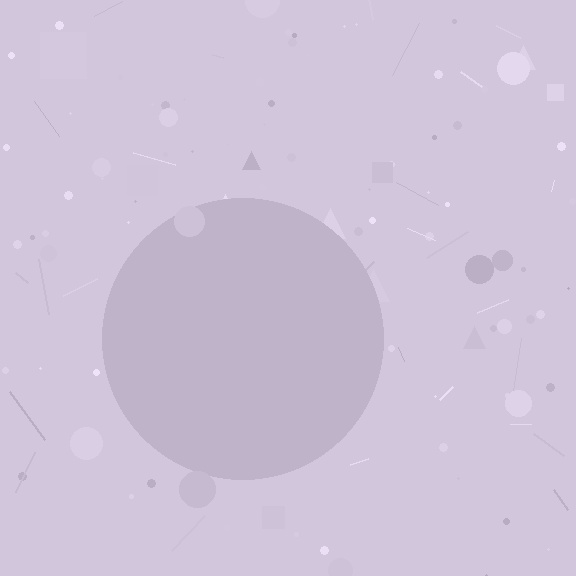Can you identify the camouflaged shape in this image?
The camouflaged shape is a circle.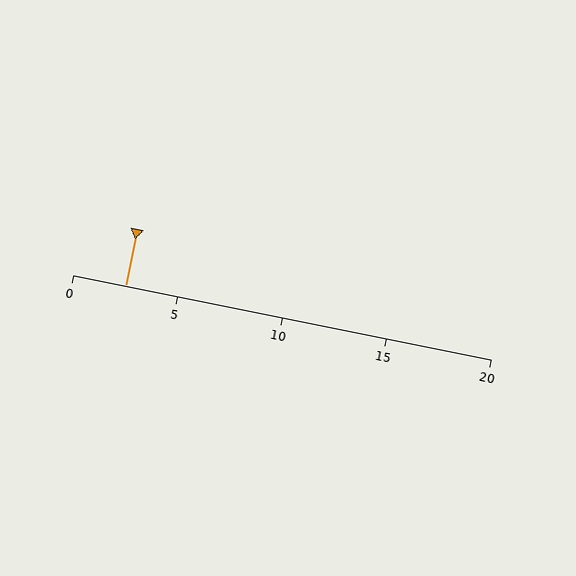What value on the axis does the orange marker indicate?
The marker indicates approximately 2.5.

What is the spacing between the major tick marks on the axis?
The major ticks are spaced 5 apart.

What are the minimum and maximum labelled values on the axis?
The axis runs from 0 to 20.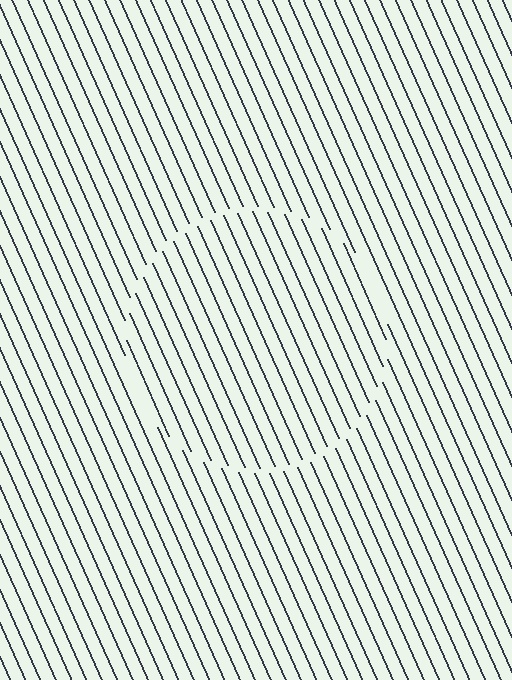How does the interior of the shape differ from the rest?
The interior of the shape contains the same grating, shifted by half a period — the contour is defined by the phase discontinuity where line-ends from the inner and outer gratings abut.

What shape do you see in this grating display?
An illusory circle. The interior of the shape contains the same grating, shifted by half a period — the contour is defined by the phase discontinuity where line-ends from the inner and outer gratings abut.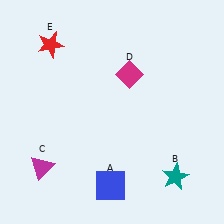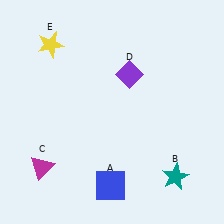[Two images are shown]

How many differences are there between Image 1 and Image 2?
There are 2 differences between the two images.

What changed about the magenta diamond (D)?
In Image 1, D is magenta. In Image 2, it changed to purple.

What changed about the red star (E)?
In Image 1, E is red. In Image 2, it changed to yellow.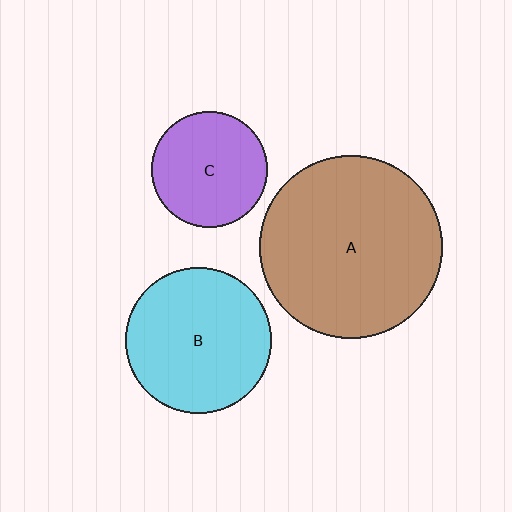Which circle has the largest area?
Circle A (brown).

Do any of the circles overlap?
No, none of the circles overlap.